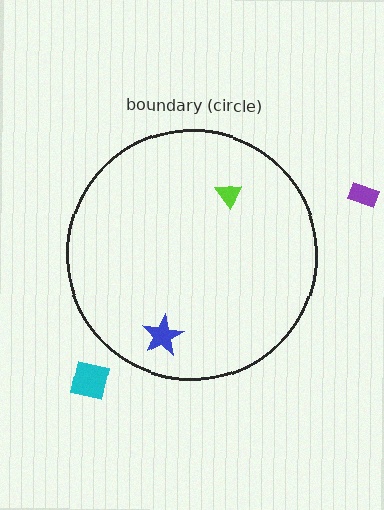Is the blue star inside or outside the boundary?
Inside.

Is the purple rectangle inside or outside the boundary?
Outside.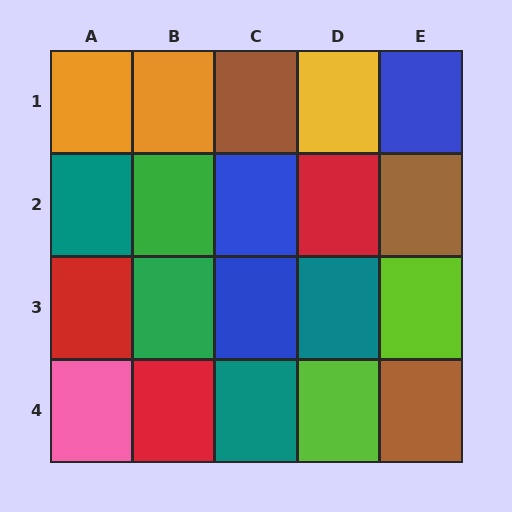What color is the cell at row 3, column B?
Green.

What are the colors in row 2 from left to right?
Teal, green, blue, red, brown.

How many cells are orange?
2 cells are orange.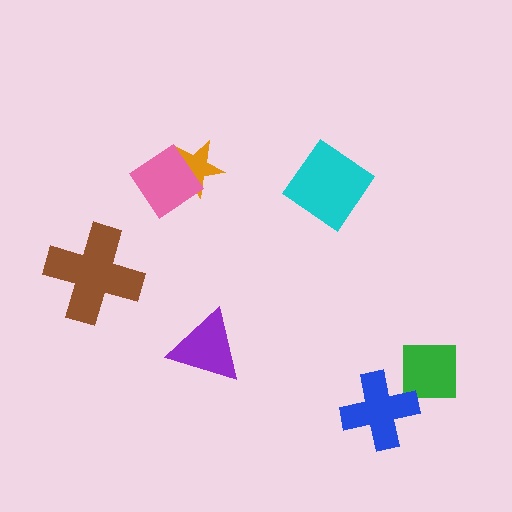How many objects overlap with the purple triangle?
0 objects overlap with the purple triangle.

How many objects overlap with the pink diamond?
1 object overlaps with the pink diamond.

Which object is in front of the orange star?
The pink diamond is in front of the orange star.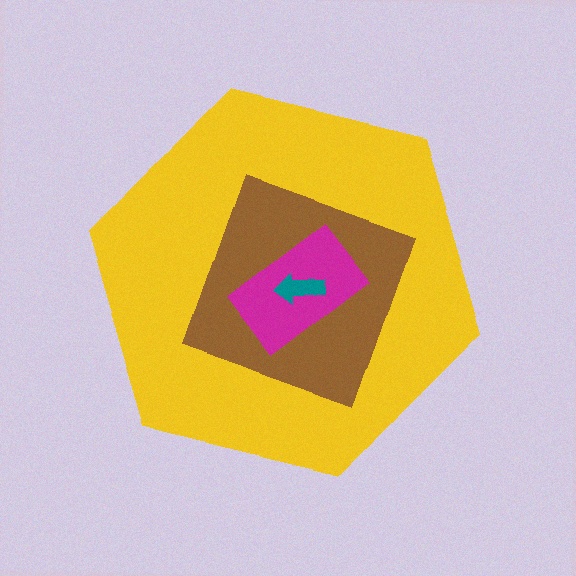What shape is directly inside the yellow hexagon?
The brown square.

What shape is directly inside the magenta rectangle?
The teal arrow.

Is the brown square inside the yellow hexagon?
Yes.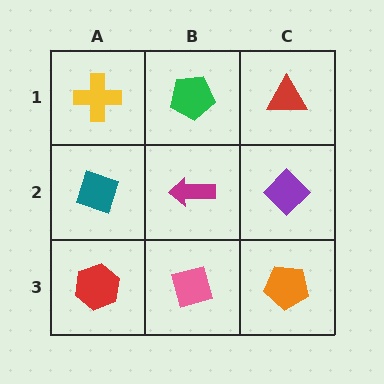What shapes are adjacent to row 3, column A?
A teal diamond (row 2, column A), a pink square (row 3, column B).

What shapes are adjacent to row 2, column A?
A yellow cross (row 1, column A), a red hexagon (row 3, column A), a magenta arrow (row 2, column B).